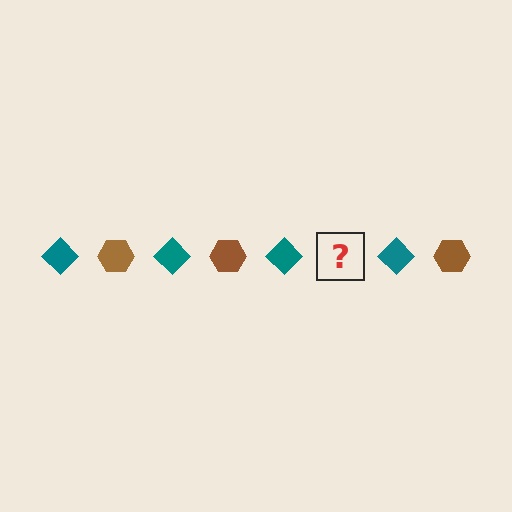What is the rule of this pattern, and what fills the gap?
The rule is that the pattern alternates between teal diamond and brown hexagon. The gap should be filled with a brown hexagon.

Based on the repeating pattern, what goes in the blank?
The blank should be a brown hexagon.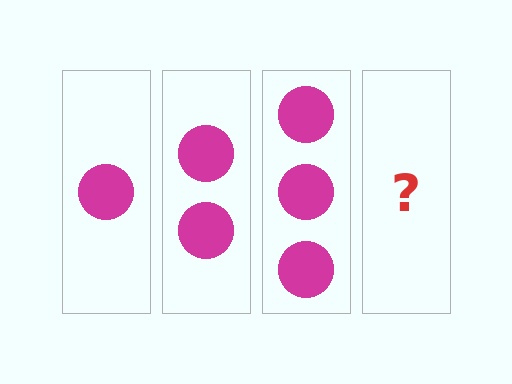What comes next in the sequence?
The next element should be 4 circles.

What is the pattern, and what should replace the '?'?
The pattern is that each step adds one more circle. The '?' should be 4 circles.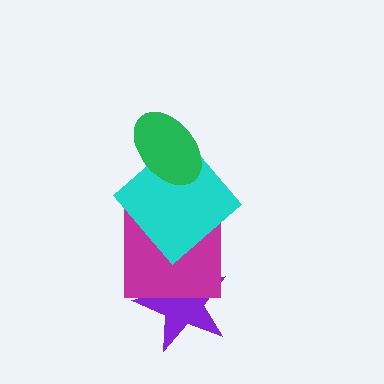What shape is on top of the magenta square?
The cyan diamond is on top of the magenta square.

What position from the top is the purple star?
The purple star is 4th from the top.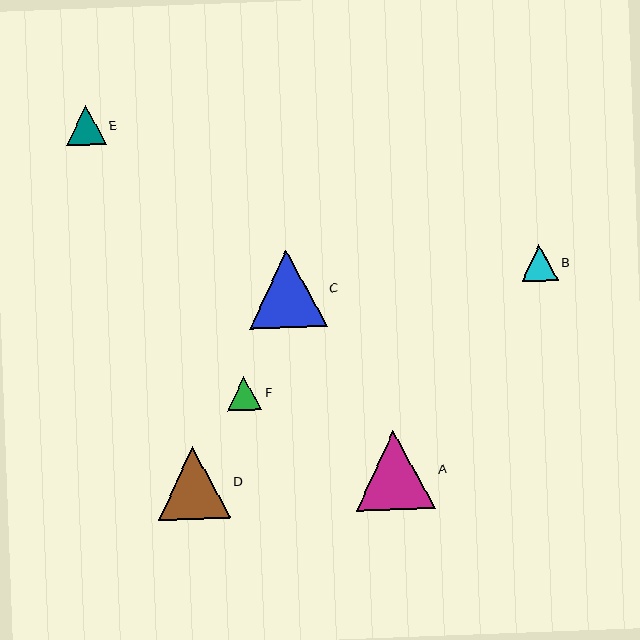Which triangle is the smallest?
Triangle F is the smallest with a size of approximately 34 pixels.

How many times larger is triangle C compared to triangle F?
Triangle C is approximately 2.3 times the size of triangle F.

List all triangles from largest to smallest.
From largest to smallest: A, C, D, E, B, F.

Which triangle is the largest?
Triangle A is the largest with a size of approximately 79 pixels.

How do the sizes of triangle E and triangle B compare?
Triangle E and triangle B are approximately the same size.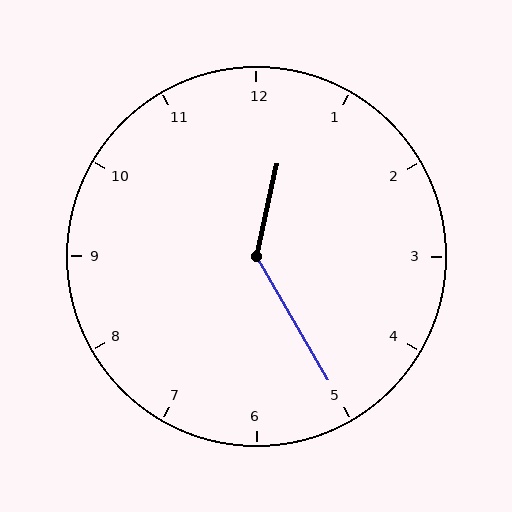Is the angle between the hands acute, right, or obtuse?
It is obtuse.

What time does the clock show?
12:25.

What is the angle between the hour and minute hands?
Approximately 138 degrees.